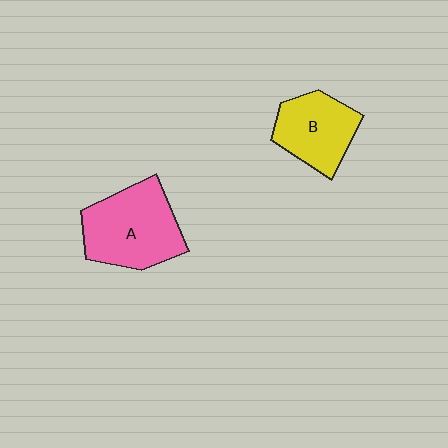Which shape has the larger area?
Shape A (pink).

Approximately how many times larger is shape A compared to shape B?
Approximately 1.4 times.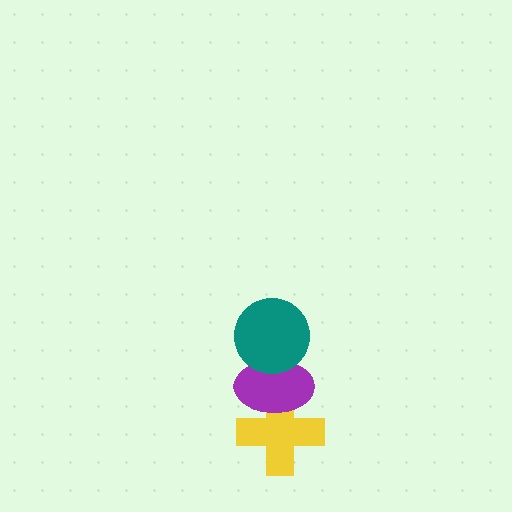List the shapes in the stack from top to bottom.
From top to bottom: the teal circle, the purple ellipse, the yellow cross.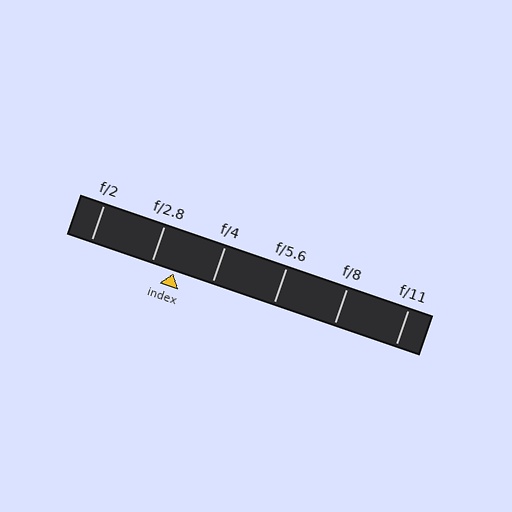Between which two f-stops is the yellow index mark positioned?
The index mark is between f/2.8 and f/4.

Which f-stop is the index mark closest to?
The index mark is closest to f/2.8.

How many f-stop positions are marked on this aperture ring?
There are 6 f-stop positions marked.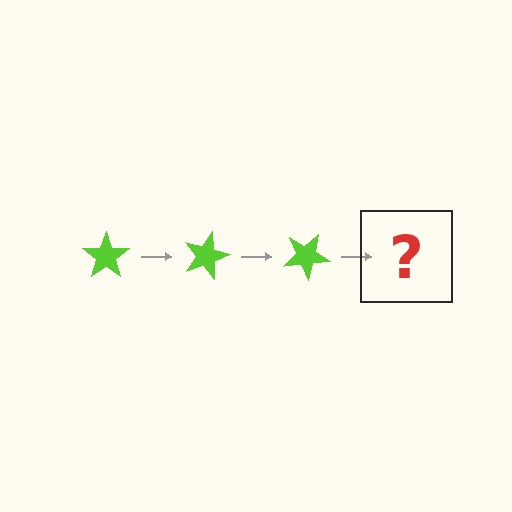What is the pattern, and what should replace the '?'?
The pattern is that the star rotates 15 degrees each step. The '?' should be a lime star rotated 45 degrees.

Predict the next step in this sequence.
The next step is a lime star rotated 45 degrees.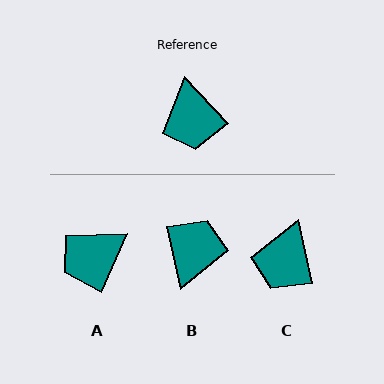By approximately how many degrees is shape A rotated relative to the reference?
Approximately 67 degrees clockwise.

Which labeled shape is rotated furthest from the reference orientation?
B, about 150 degrees away.